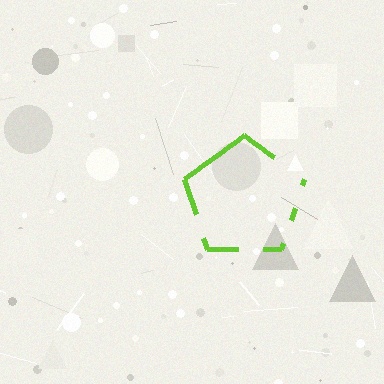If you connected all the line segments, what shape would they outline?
They would outline a pentagon.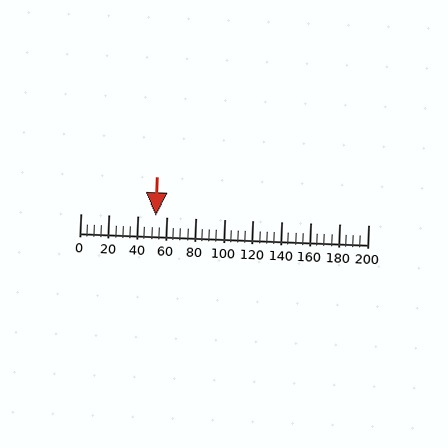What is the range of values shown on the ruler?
The ruler shows values from 0 to 200.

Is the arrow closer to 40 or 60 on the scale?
The arrow is closer to 60.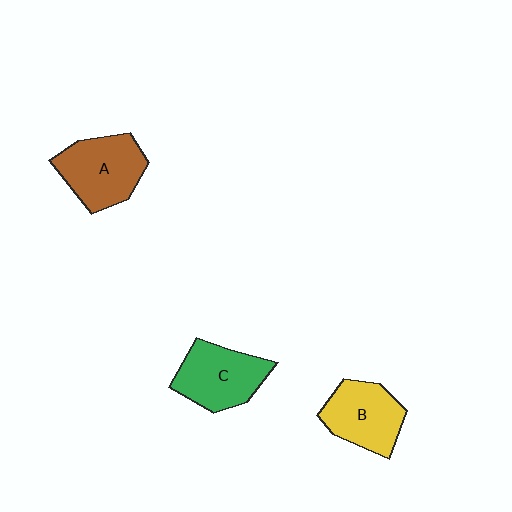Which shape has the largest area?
Shape A (brown).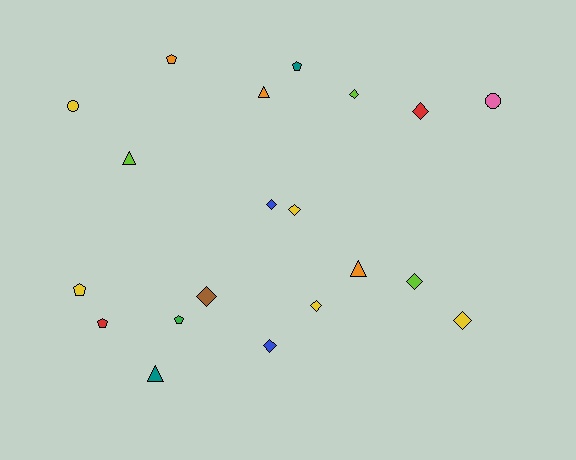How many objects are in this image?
There are 20 objects.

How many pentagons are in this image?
There are 5 pentagons.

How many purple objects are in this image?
There are no purple objects.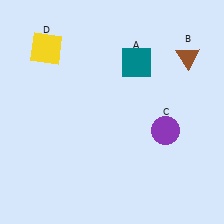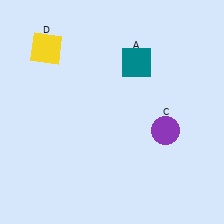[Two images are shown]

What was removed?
The brown triangle (B) was removed in Image 2.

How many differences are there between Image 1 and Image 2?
There is 1 difference between the two images.